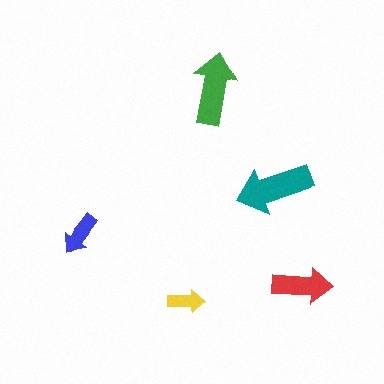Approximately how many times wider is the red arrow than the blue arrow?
About 1.5 times wider.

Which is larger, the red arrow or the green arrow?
The green one.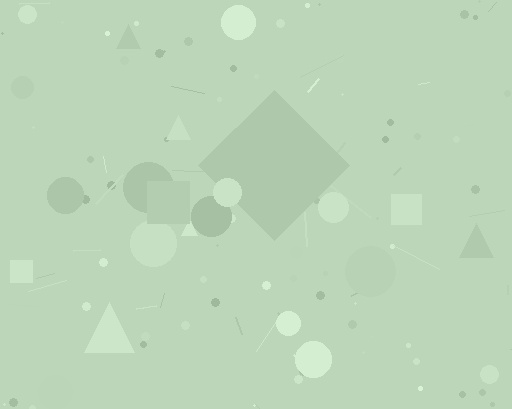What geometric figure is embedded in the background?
A diamond is embedded in the background.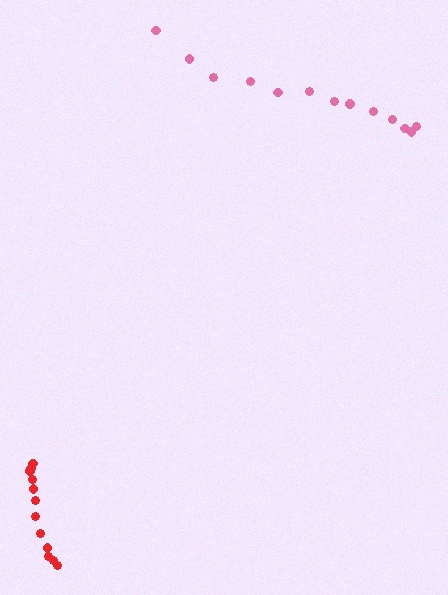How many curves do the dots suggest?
There are 2 distinct paths.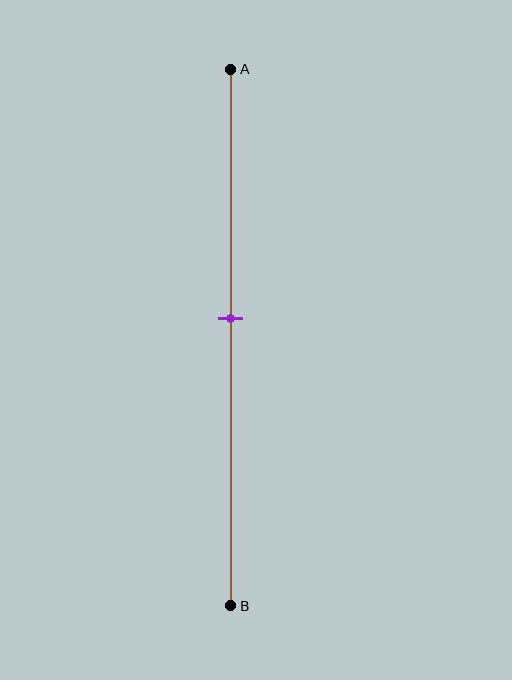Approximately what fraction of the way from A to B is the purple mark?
The purple mark is approximately 45% of the way from A to B.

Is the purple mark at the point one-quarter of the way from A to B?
No, the mark is at about 45% from A, not at the 25% one-quarter point.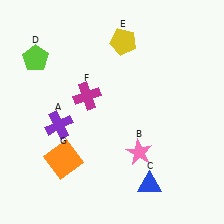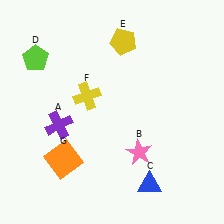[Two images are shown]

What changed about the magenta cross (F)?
In Image 1, F is magenta. In Image 2, it changed to yellow.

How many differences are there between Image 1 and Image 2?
There is 1 difference between the two images.